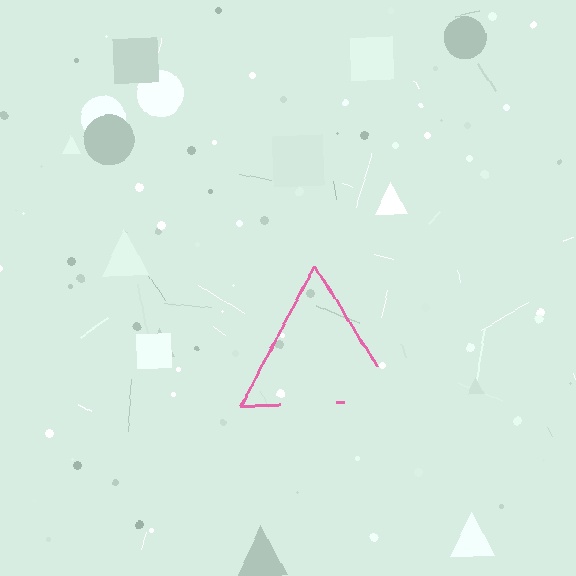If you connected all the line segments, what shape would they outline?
They would outline a triangle.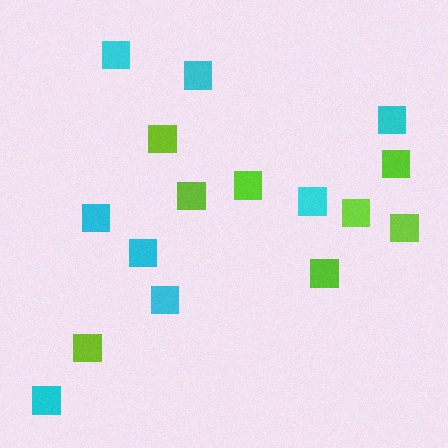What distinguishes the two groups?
There are 2 groups: one group of cyan squares (8) and one group of lime squares (8).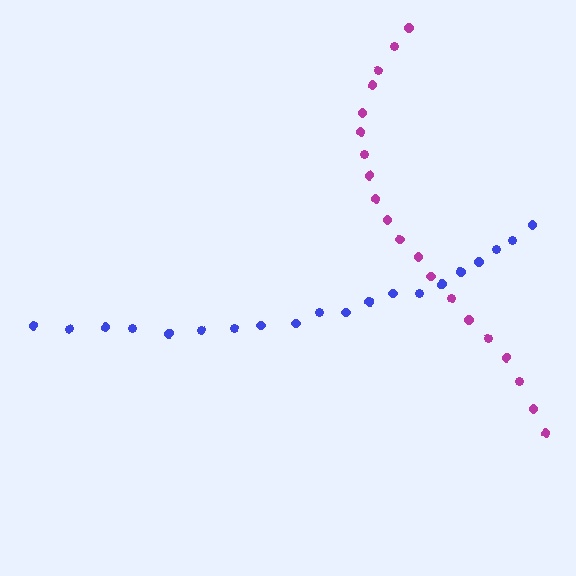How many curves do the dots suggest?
There are 2 distinct paths.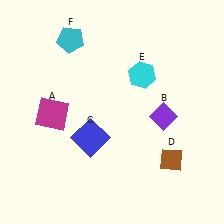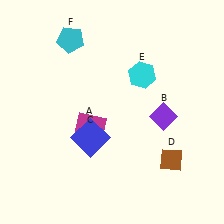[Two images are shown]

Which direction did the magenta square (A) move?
The magenta square (A) moved right.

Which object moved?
The magenta square (A) moved right.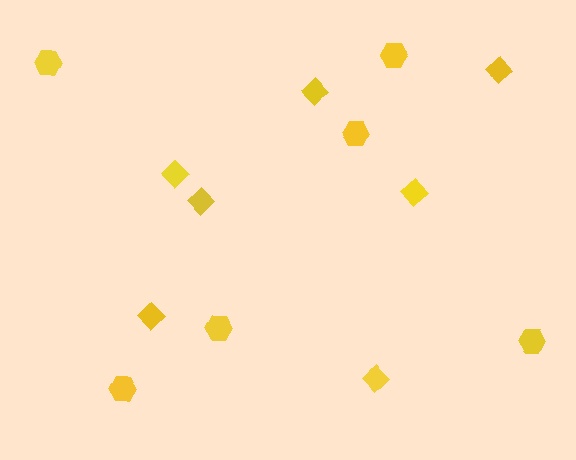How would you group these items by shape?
There are 2 groups: one group of diamonds (7) and one group of hexagons (6).